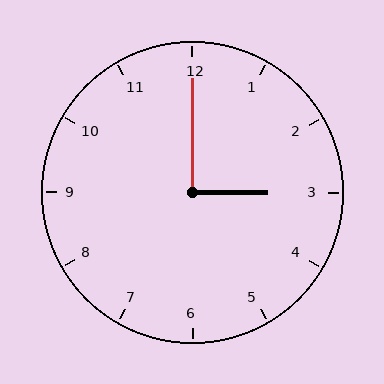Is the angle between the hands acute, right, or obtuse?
It is right.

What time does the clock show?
3:00.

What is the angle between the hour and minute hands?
Approximately 90 degrees.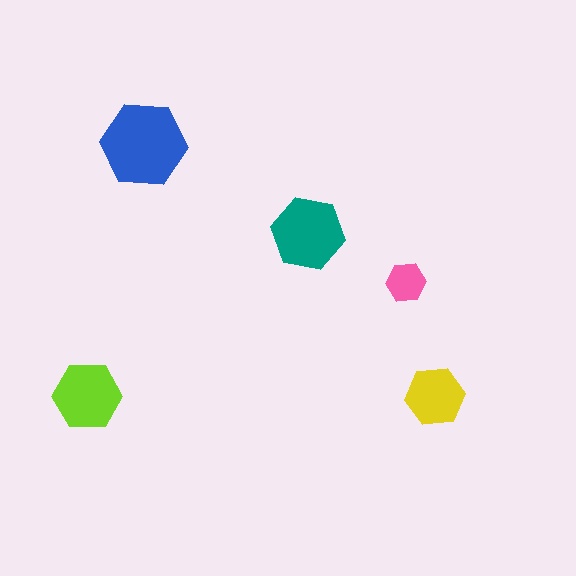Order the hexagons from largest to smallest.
the blue one, the teal one, the lime one, the yellow one, the pink one.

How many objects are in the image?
There are 5 objects in the image.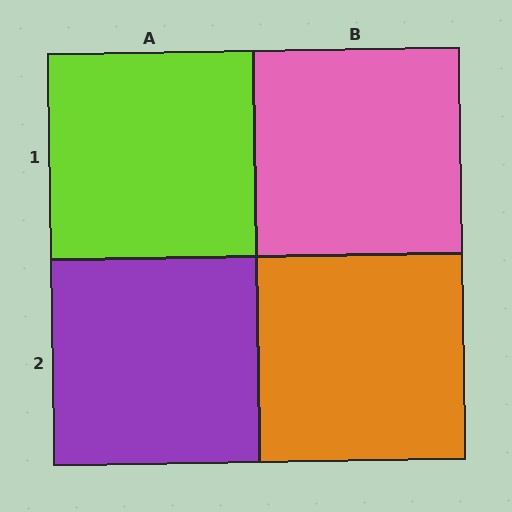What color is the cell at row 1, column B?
Pink.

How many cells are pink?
1 cell is pink.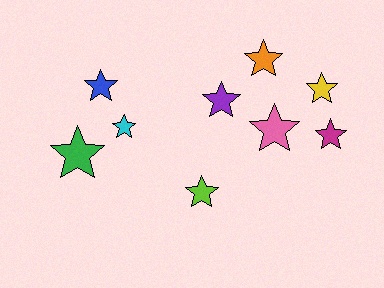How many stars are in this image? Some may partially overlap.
There are 9 stars.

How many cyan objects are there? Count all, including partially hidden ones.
There is 1 cyan object.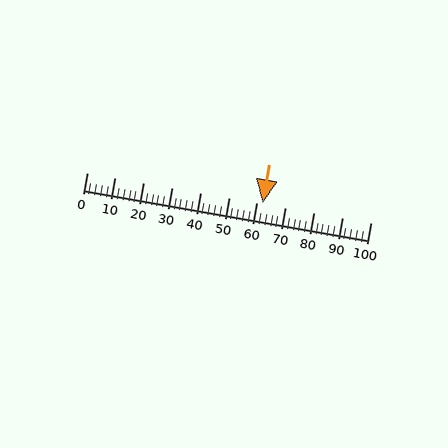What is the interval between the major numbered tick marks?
The major tick marks are spaced 10 units apart.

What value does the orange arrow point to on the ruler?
The orange arrow points to approximately 62.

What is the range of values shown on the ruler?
The ruler shows values from 0 to 100.